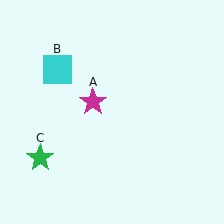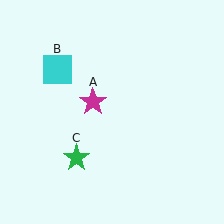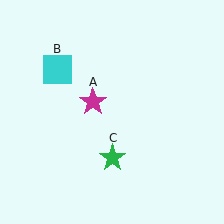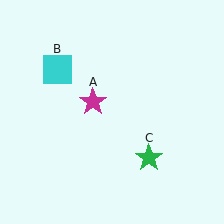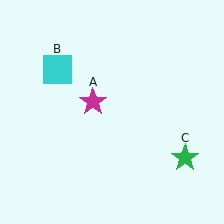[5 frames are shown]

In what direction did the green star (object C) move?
The green star (object C) moved right.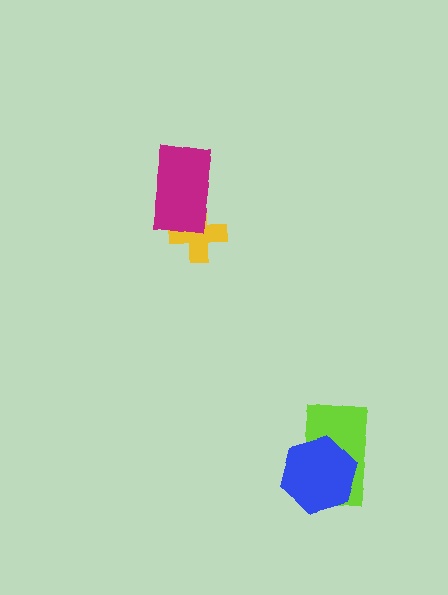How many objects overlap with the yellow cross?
1 object overlaps with the yellow cross.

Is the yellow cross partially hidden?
Yes, it is partially covered by another shape.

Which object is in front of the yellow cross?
The magenta rectangle is in front of the yellow cross.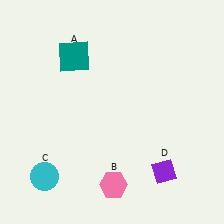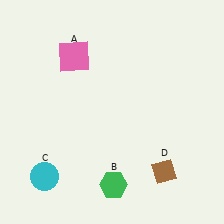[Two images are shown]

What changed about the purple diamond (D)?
In Image 1, D is purple. In Image 2, it changed to brown.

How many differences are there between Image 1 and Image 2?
There are 3 differences between the two images.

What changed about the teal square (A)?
In Image 1, A is teal. In Image 2, it changed to pink.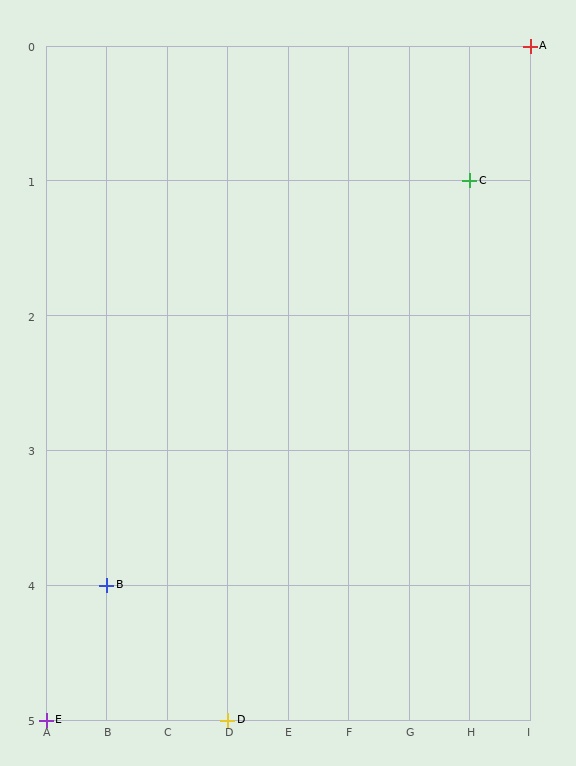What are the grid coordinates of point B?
Point B is at grid coordinates (B, 4).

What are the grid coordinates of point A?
Point A is at grid coordinates (I, 0).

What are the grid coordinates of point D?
Point D is at grid coordinates (D, 5).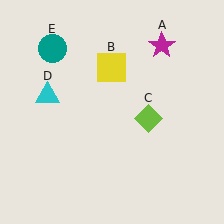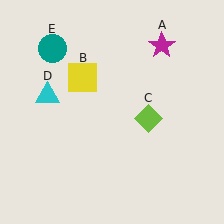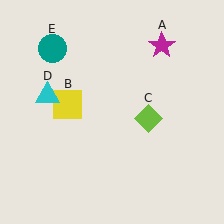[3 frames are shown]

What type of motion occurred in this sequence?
The yellow square (object B) rotated counterclockwise around the center of the scene.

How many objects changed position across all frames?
1 object changed position: yellow square (object B).